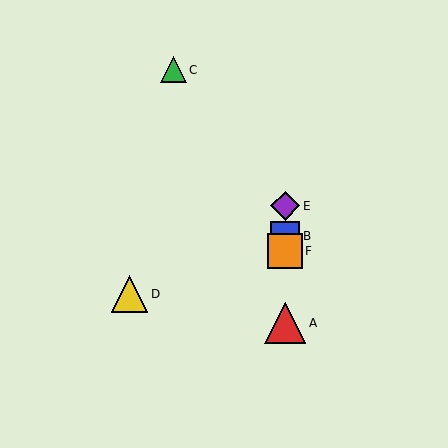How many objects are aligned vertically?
4 objects (A, B, E, F) are aligned vertically.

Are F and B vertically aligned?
Yes, both are at x≈285.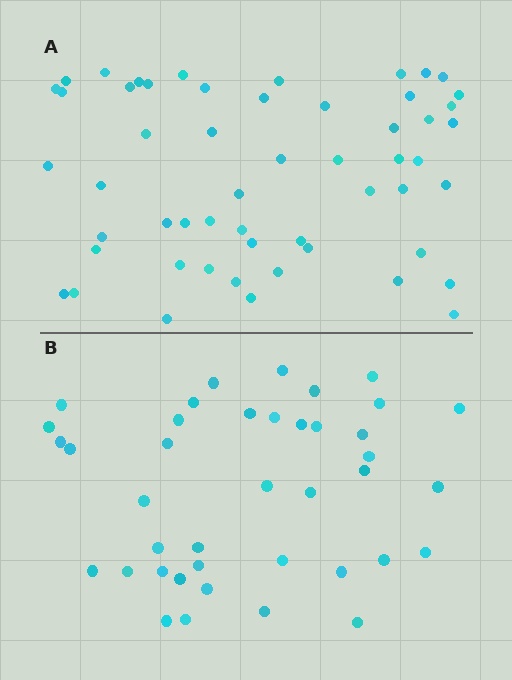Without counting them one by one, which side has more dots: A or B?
Region A (the top region) has more dots.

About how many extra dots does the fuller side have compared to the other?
Region A has approximately 15 more dots than region B.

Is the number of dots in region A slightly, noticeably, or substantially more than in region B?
Region A has noticeably more, but not dramatically so. The ratio is roughly 1.4 to 1.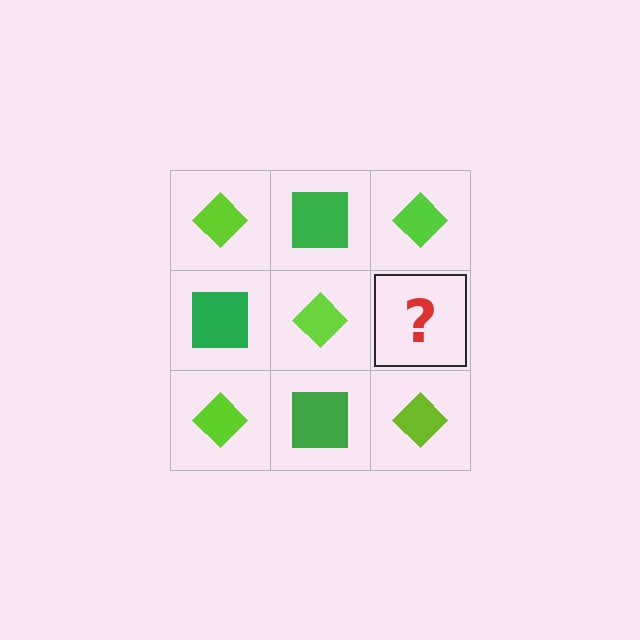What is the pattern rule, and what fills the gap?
The rule is that it alternates lime diamond and green square in a checkerboard pattern. The gap should be filled with a green square.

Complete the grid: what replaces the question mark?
The question mark should be replaced with a green square.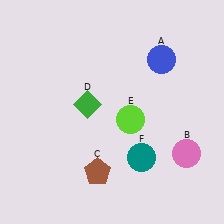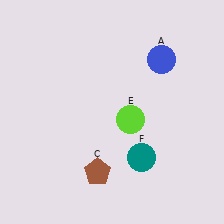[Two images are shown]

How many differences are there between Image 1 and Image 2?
There are 2 differences between the two images.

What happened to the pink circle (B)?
The pink circle (B) was removed in Image 2. It was in the bottom-right area of Image 1.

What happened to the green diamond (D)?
The green diamond (D) was removed in Image 2. It was in the top-left area of Image 1.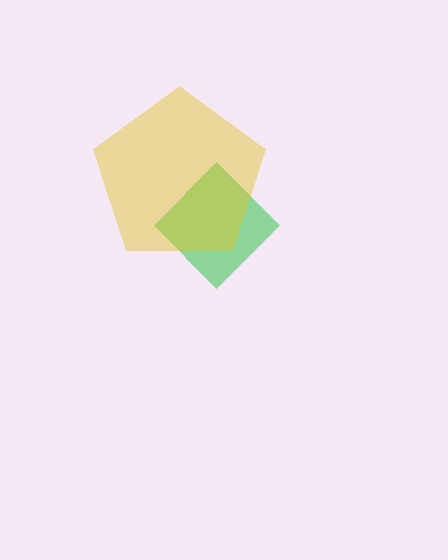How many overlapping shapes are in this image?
There are 2 overlapping shapes in the image.